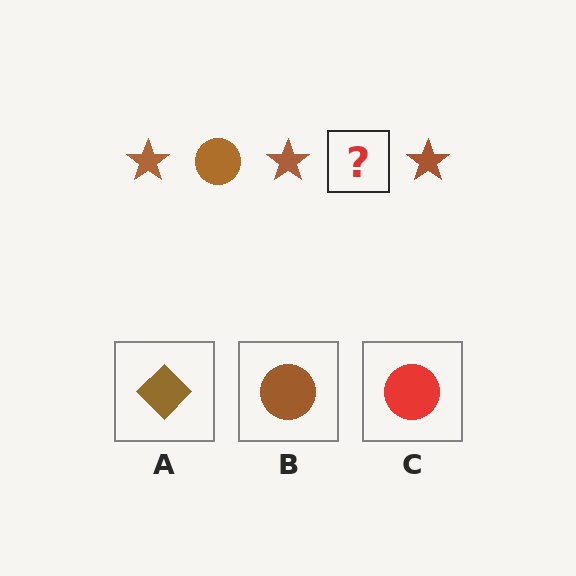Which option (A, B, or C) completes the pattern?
B.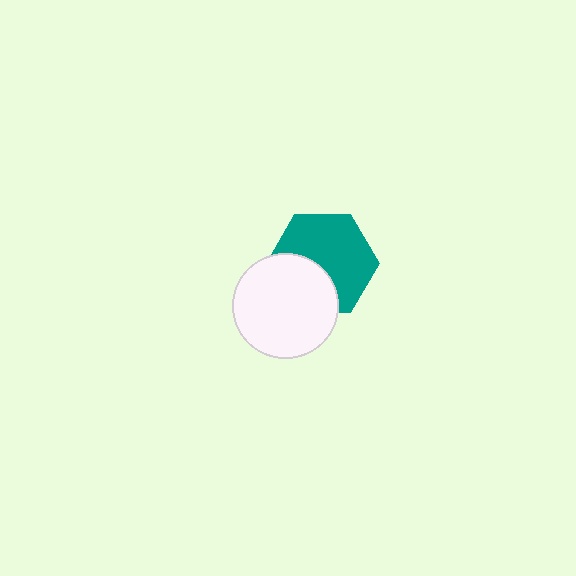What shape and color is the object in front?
The object in front is a white circle.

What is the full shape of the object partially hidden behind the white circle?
The partially hidden object is a teal hexagon.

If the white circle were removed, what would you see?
You would see the complete teal hexagon.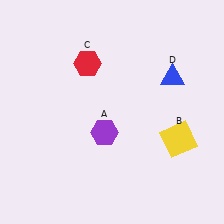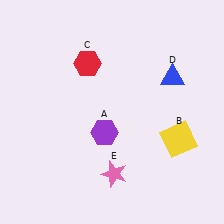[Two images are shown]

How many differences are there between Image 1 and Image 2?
There is 1 difference between the two images.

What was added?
A pink star (E) was added in Image 2.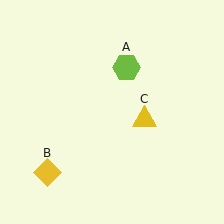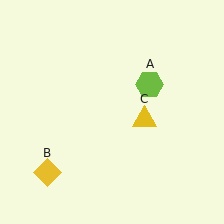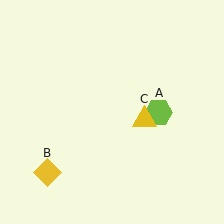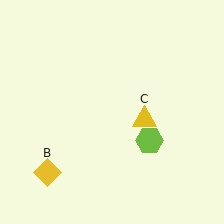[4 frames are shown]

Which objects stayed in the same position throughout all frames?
Yellow diamond (object B) and yellow triangle (object C) remained stationary.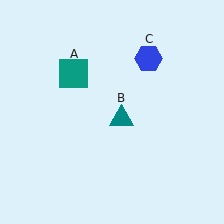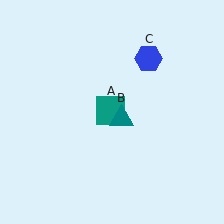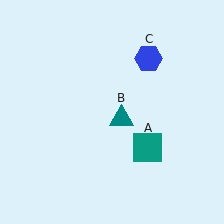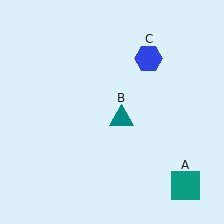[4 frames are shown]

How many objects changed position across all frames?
1 object changed position: teal square (object A).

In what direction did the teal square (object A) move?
The teal square (object A) moved down and to the right.